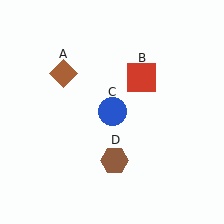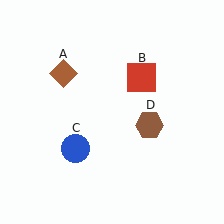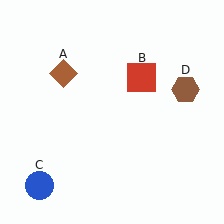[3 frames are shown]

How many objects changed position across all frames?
2 objects changed position: blue circle (object C), brown hexagon (object D).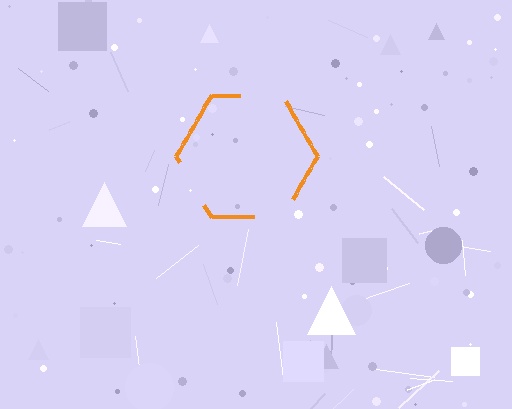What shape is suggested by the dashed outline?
The dashed outline suggests a hexagon.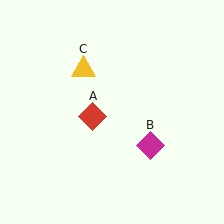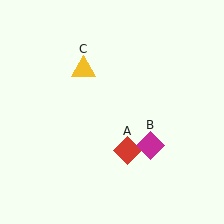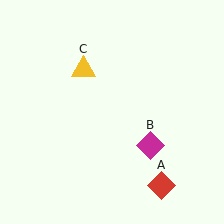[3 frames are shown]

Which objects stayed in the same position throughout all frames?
Magenta diamond (object B) and yellow triangle (object C) remained stationary.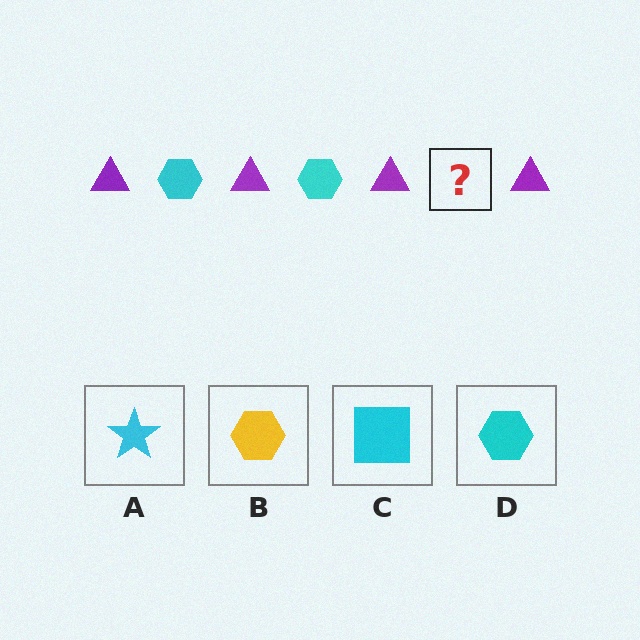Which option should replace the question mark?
Option D.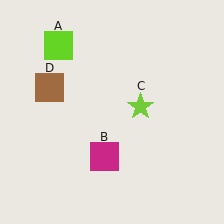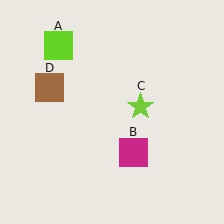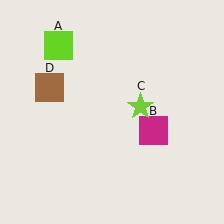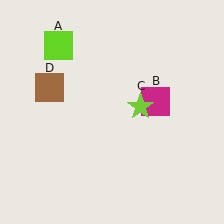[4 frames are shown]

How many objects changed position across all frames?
1 object changed position: magenta square (object B).